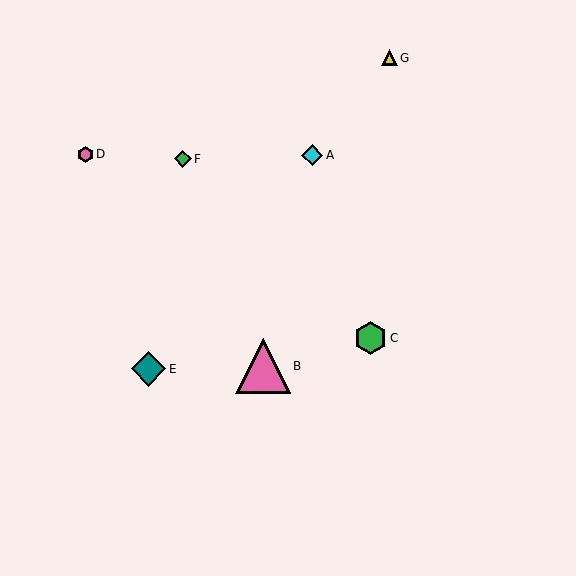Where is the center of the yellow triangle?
The center of the yellow triangle is at (389, 58).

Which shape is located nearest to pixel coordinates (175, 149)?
The green diamond (labeled F) at (183, 159) is nearest to that location.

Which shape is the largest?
The pink triangle (labeled B) is the largest.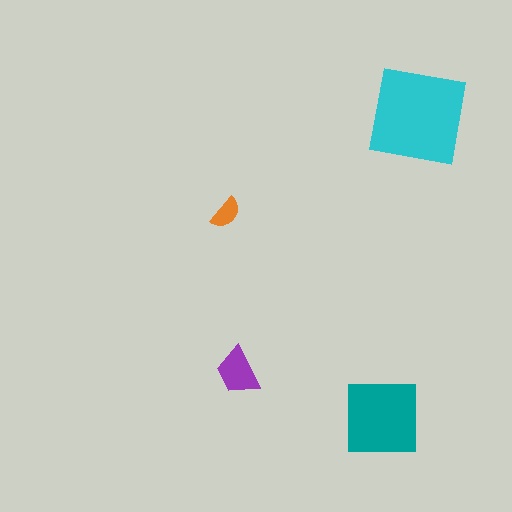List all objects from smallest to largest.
The orange semicircle, the purple trapezoid, the teal square, the cyan square.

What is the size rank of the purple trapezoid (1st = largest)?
3rd.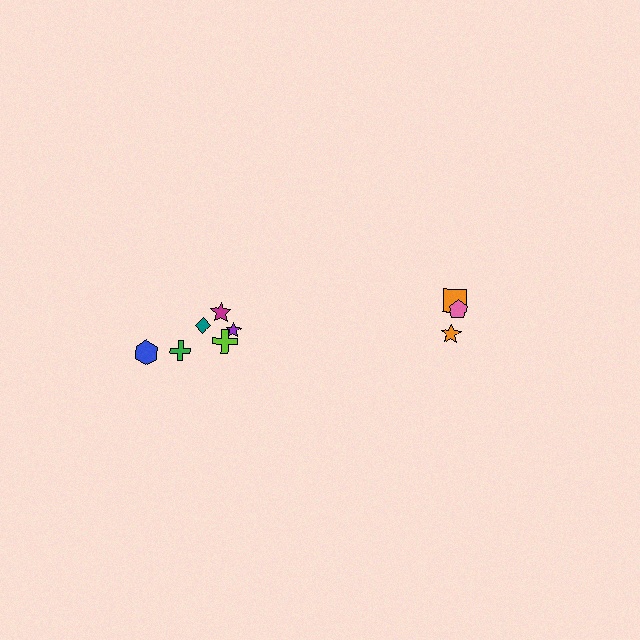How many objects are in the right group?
There are 3 objects.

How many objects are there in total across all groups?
There are 9 objects.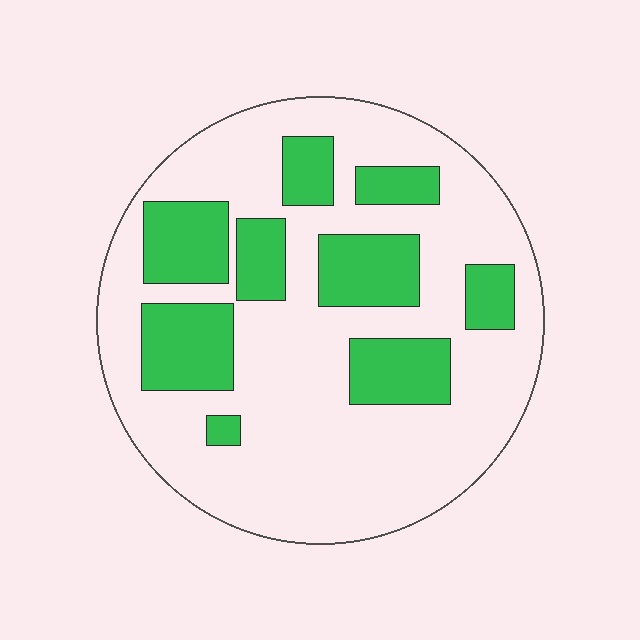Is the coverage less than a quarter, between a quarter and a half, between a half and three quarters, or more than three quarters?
Between a quarter and a half.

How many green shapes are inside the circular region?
9.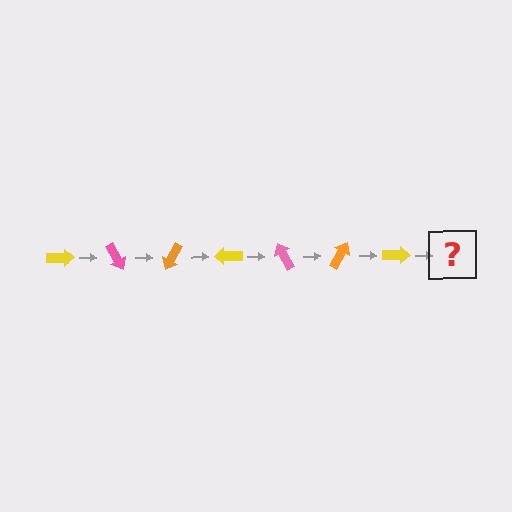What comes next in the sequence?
The next element should be a pink arrow, rotated 420 degrees from the start.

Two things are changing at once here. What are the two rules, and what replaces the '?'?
The two rules are that it rotates 60 degrees each step and the color cycles through yellow, pink, and orange. The '?' should be a pink arrow, rotated 420 degrees from the start.